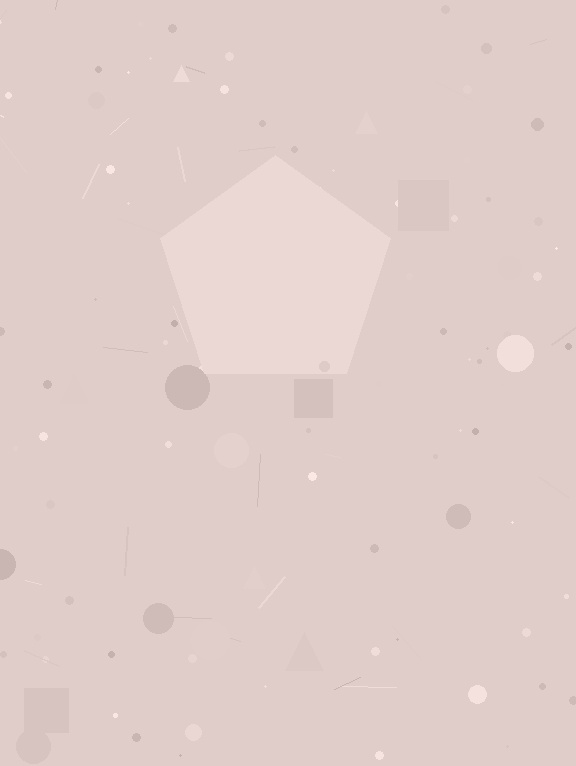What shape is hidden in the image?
A pentagon is hidden in the image.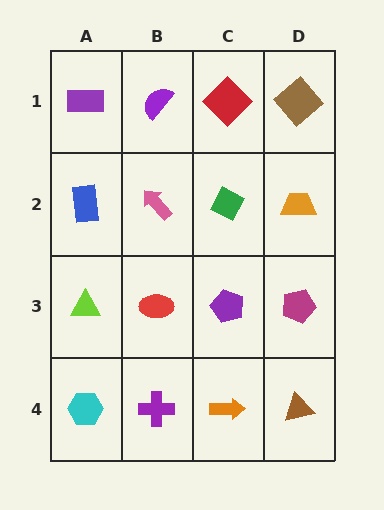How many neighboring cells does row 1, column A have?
2.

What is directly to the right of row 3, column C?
A magenta pentagon.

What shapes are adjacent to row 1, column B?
A pink arrow (row 2, column B), a purple rectangle (row 1, column A), a red diamond (row 1, column C).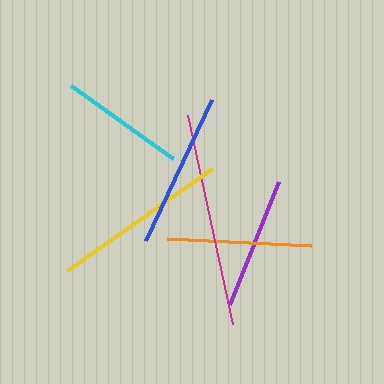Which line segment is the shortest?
The cyan line is the shortest at approximately 125 pixels.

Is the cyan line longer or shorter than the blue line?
The blue line is longer than the cyan line.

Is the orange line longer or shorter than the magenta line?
The magenta line is longer than the orange line.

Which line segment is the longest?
The magenta line is the longest at approximately 214 pixels.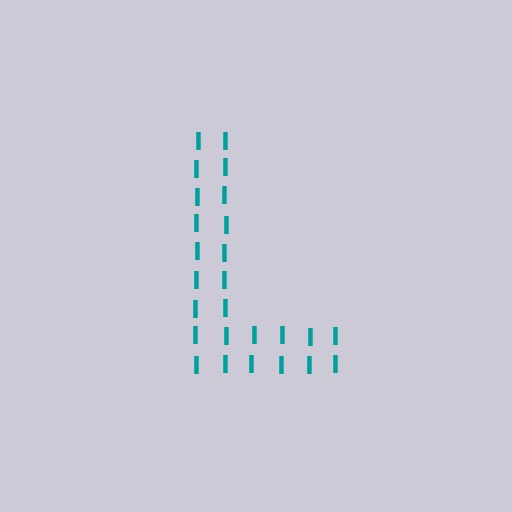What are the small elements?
The small elements are letter I's.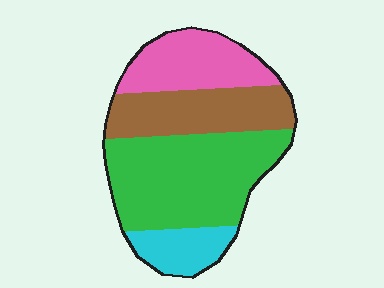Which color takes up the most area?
Green, at roughly 45%.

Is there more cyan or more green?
Green.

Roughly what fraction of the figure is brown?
Brown covers around 25% of the figure.